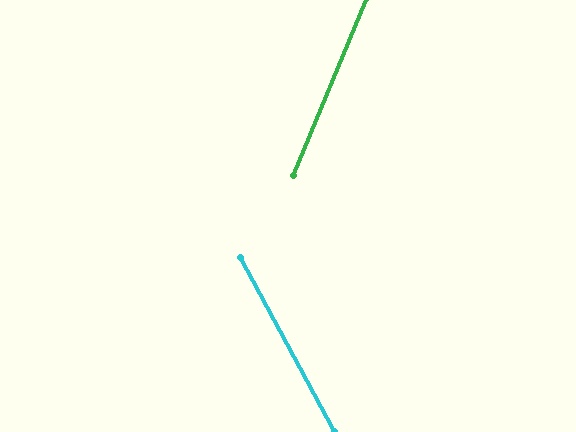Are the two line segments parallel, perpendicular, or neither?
Neither parallel nor perpendicular — they differ by about 51°.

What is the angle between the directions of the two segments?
Approximately 51 degrees.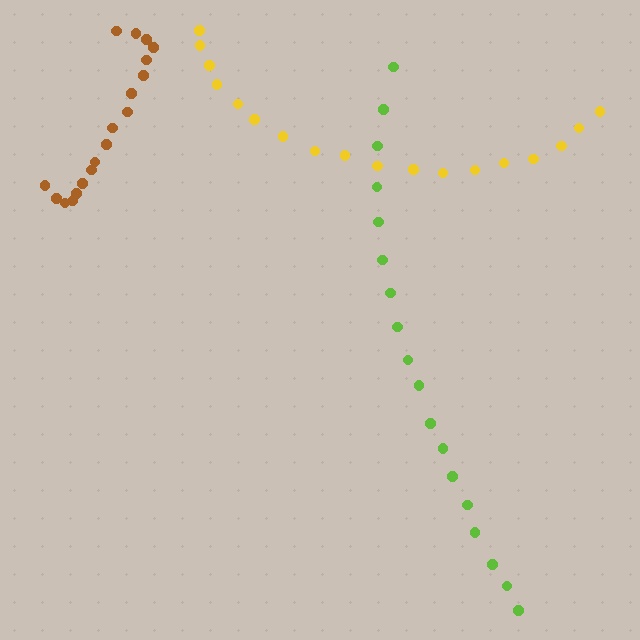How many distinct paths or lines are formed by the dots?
There are 3 distinct paths.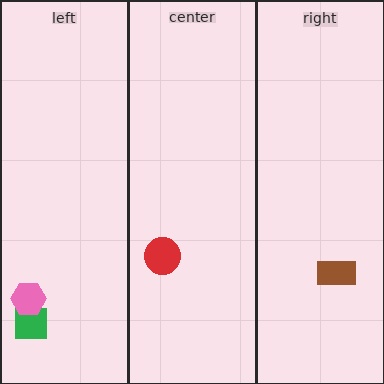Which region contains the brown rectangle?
The right region.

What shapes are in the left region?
The green square, the pink hexagon.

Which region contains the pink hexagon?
The left region.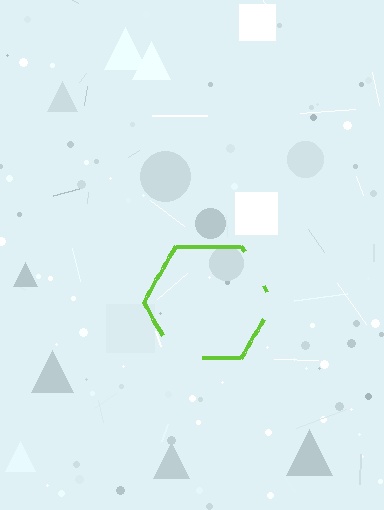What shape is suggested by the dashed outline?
The dashed outline suggests a hexagon.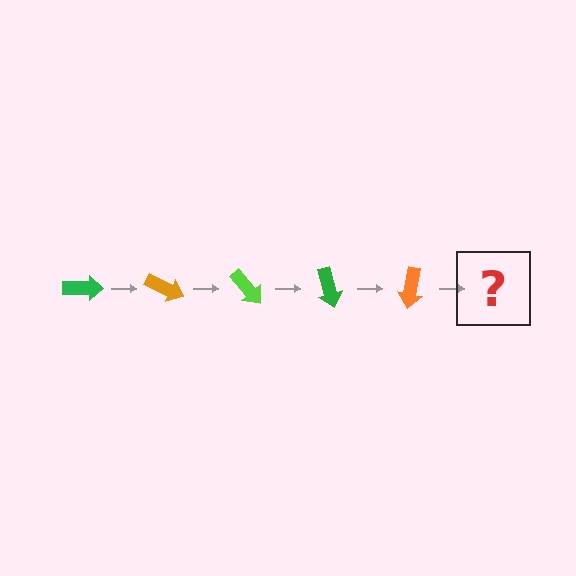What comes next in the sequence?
The next element should be a lime arrow, rotated 125 degrees from the start.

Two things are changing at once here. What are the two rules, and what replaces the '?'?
The two rules are that it rotates 25 degrees each step and the color cycles through green, orange, and lime. The '?' should be a lime arrow, rotated 125 degrees from the start.